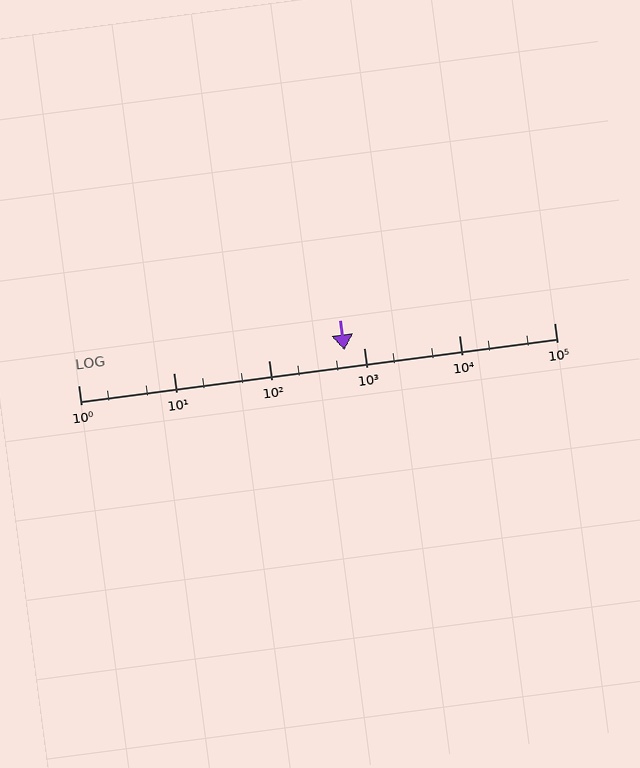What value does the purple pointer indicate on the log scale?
The pointer indicates approximately 620.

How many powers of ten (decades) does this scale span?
The scale spans 5 decades, from 1 to 100000.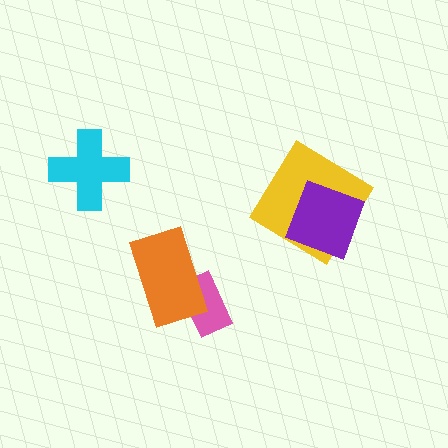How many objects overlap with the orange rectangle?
1 object overlaps with the orange rectangle.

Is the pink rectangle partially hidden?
Yes, it is partially covered by another shape.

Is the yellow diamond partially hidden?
Yes, it is partially covered by another shape.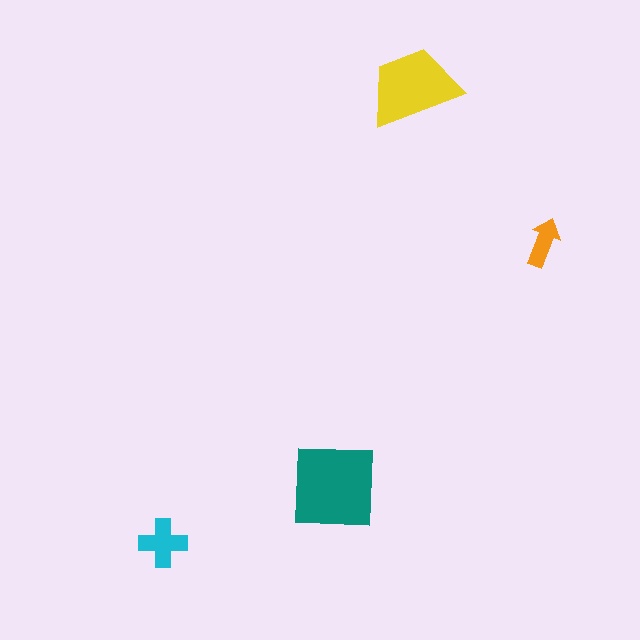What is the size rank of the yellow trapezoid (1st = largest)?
2nd.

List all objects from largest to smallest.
The teal square, the yellow trapezoid, the cyan cross, the orange arrow.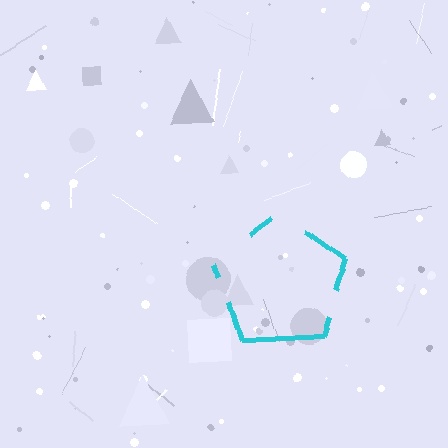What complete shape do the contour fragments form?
The contour fragments form a pentagon.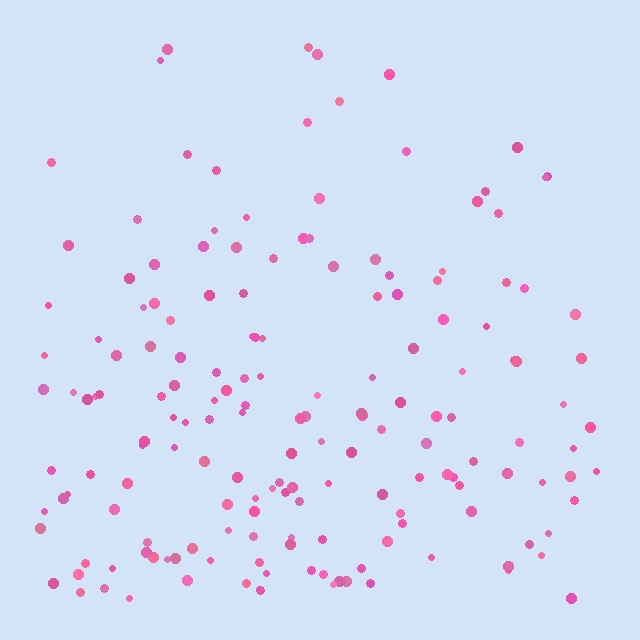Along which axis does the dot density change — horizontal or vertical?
Vertical.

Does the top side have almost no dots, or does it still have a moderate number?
Still a moderate number, just noticeably fewer than the bottom.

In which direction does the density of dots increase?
From top to bottom, with the bottom side densest.